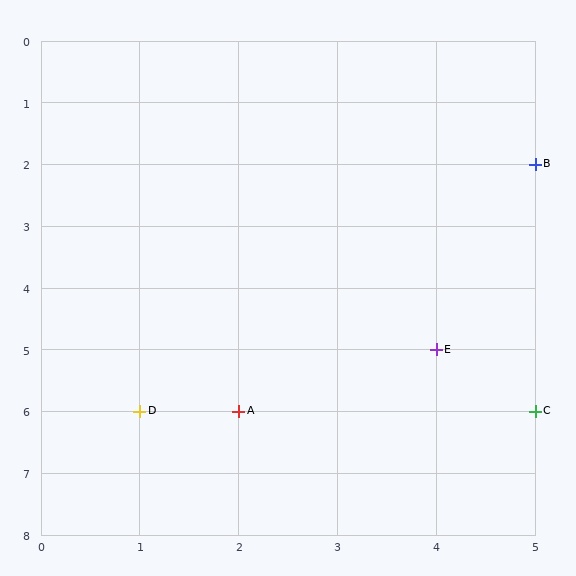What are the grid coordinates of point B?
Point B is at grid coordinates (5, 2).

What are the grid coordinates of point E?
Point E is at grid coordinates (4, 5).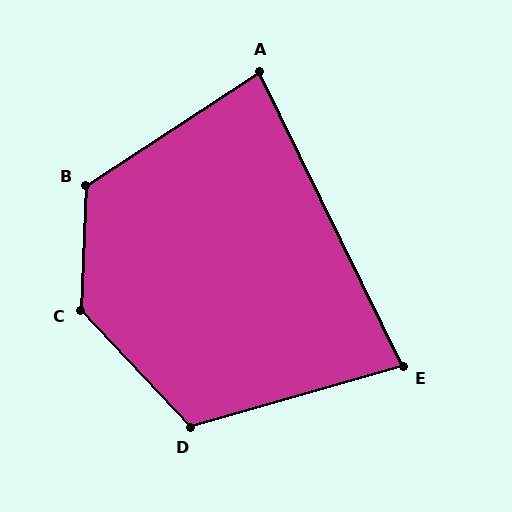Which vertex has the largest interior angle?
C, at approximately 134 degrees.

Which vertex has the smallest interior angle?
E, at approximately 80 degrees.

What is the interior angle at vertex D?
Approximately 117 degrees (obtuse).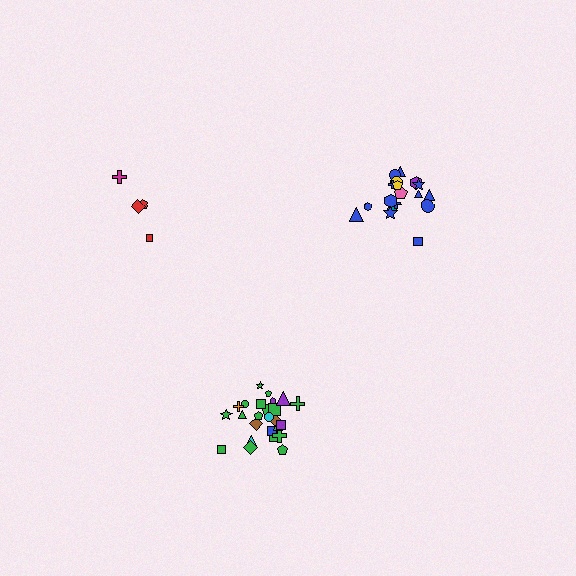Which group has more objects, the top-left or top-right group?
The top-right group.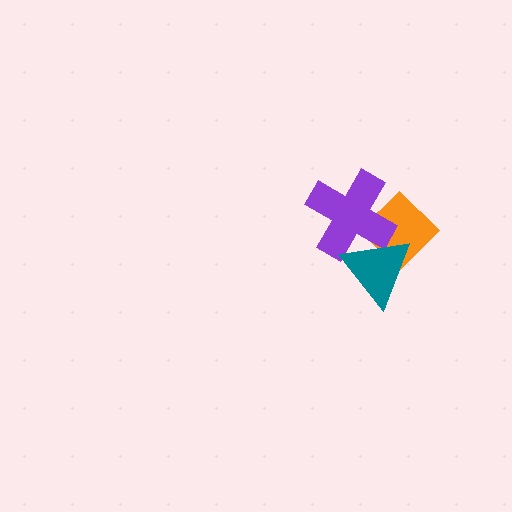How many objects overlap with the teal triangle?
2 objects overlap with the teal triangle.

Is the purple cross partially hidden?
Yes, it is partially covered by another shape.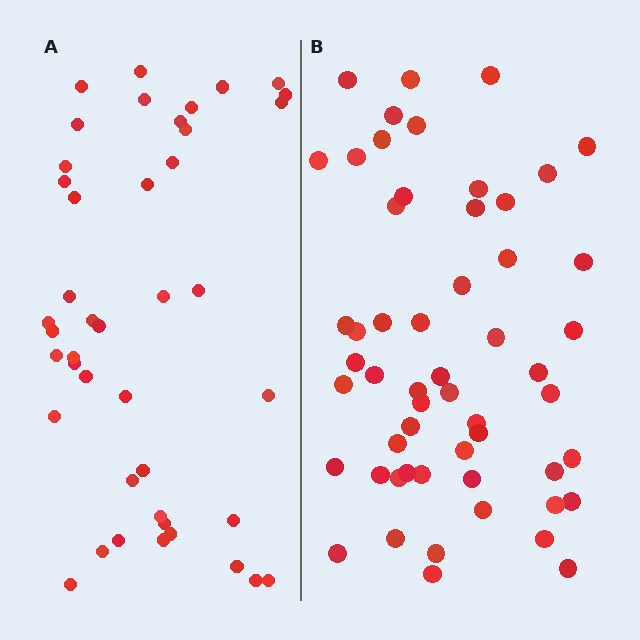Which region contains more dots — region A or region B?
Region B (the right region) has more dots.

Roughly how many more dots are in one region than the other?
Region B has roughly 12 or so more dots than region A.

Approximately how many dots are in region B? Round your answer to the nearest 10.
About 60 dots. (The exact count is 55, which rounds to 60.)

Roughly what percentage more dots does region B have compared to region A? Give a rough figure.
About 30% more.